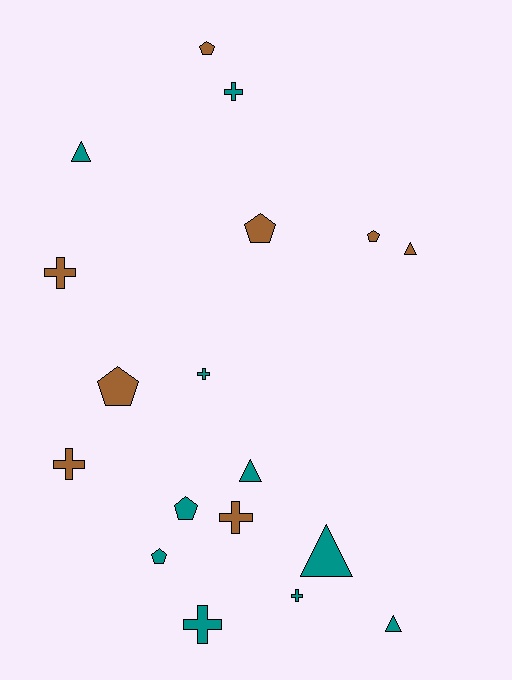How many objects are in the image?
There are 18 objects.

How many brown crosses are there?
There are 3 brown crosses.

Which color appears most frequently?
Teal, with 10 objects.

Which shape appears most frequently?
Cross, with 7 objects.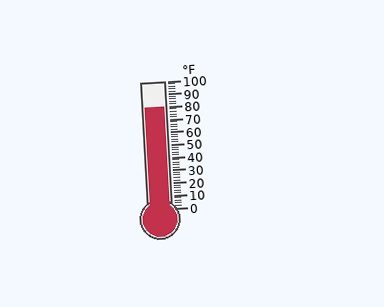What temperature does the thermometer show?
The thermometer shows approximately 80°F.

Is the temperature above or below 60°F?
The temperature is above 60°F.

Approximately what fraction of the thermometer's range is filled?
The thermometer is filled to approximately 80% of its range.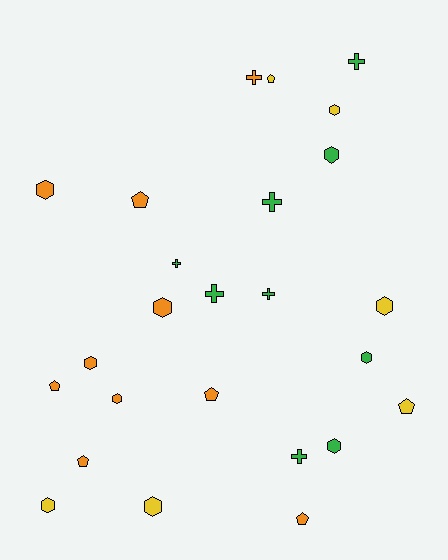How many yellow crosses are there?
There are no yellow crosses.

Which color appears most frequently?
Orange, with 10 objects.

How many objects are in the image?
There are 25 objects.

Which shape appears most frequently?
Hexagon, with 11 objects.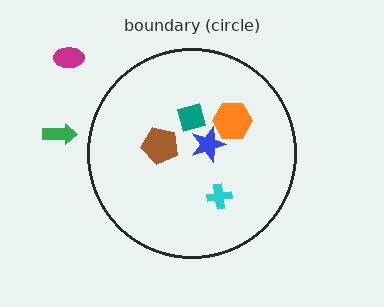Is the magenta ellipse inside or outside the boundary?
Outside.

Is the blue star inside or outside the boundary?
Inside.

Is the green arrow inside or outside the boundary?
Outside.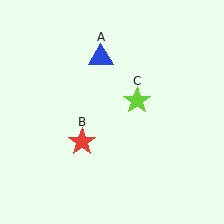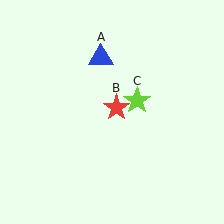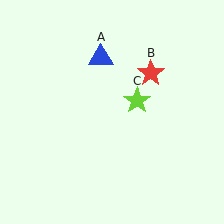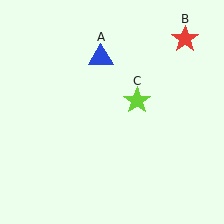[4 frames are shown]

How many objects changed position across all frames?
1 object changed position: red star (object B).